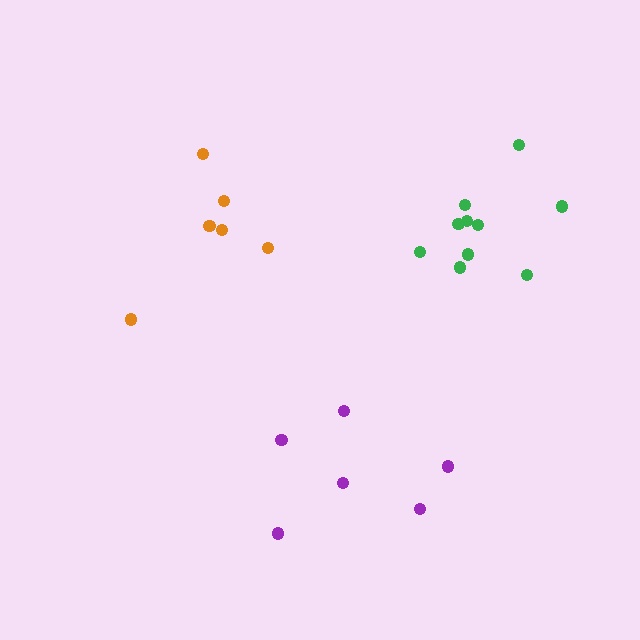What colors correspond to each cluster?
The clusters are colored: purple, green, orange.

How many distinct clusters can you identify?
There are 3 distinct clusters.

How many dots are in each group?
Group 1: 6 dots, Group 2: 10 dots, Group 3: 6 dots (22 total).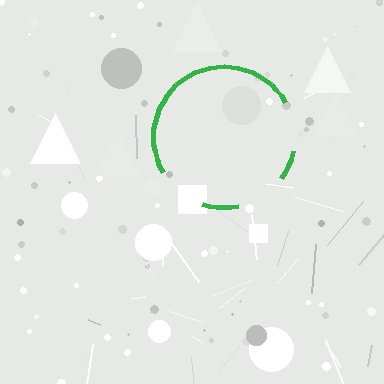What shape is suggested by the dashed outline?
The dashed outline suggests a circle.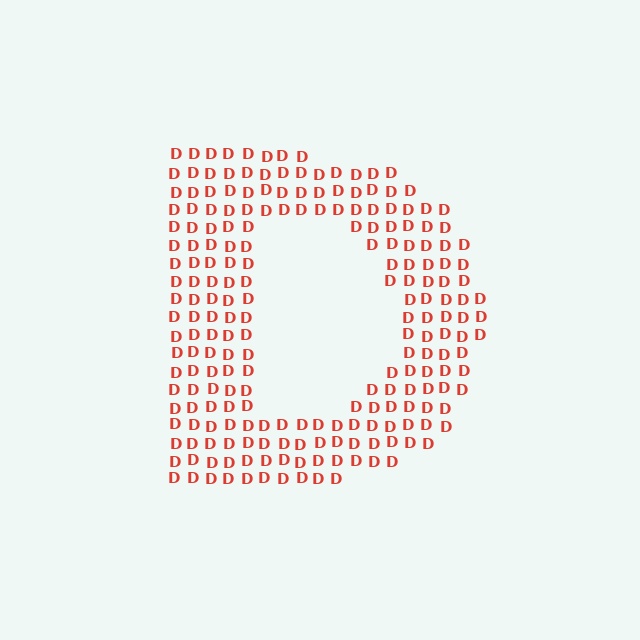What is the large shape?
The large shape is the letter D.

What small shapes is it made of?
It is made of small letter D's.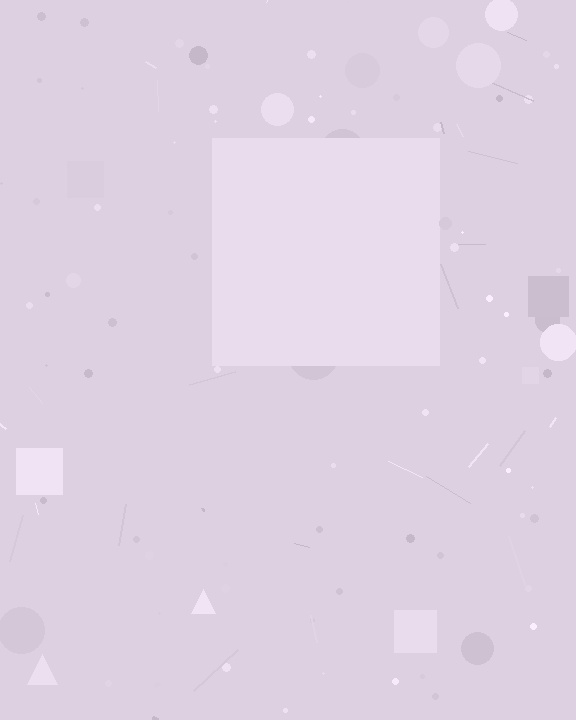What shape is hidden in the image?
A square is hidden in the image.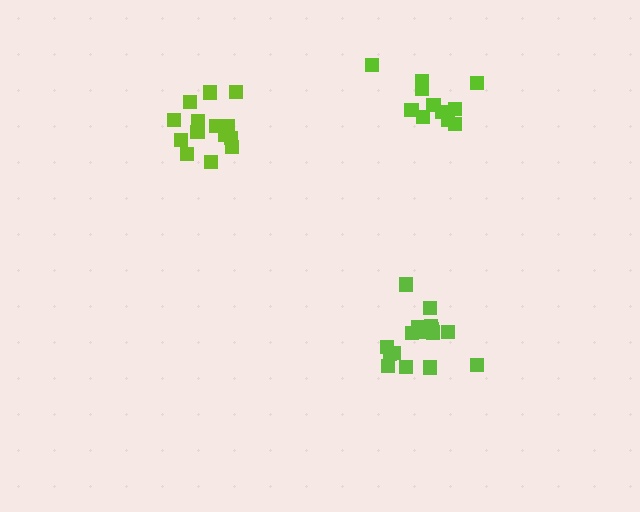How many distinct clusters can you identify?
There are 3 distinct clusters.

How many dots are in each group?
Group 1: 16 dots, Group 2: 14 dots, Group 3: 11 dots (41 total).